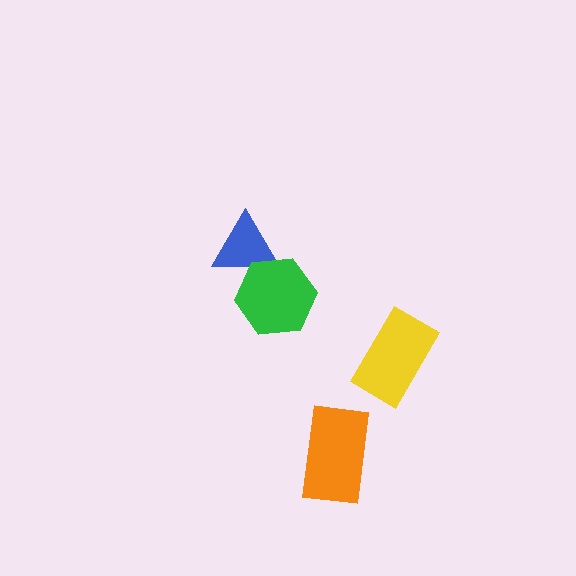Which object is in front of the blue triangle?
The green hexagon is in front of the blue triangle.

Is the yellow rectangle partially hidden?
No, no other shape covers it.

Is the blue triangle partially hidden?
Yes, it is partially covered by another shape.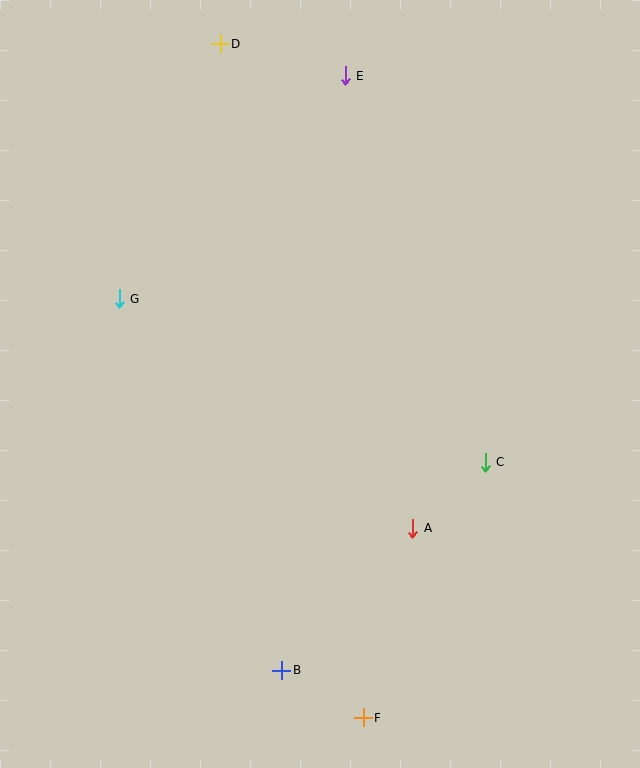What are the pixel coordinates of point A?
Point A is at (413, 528).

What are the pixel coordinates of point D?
Point D is at (220, 44).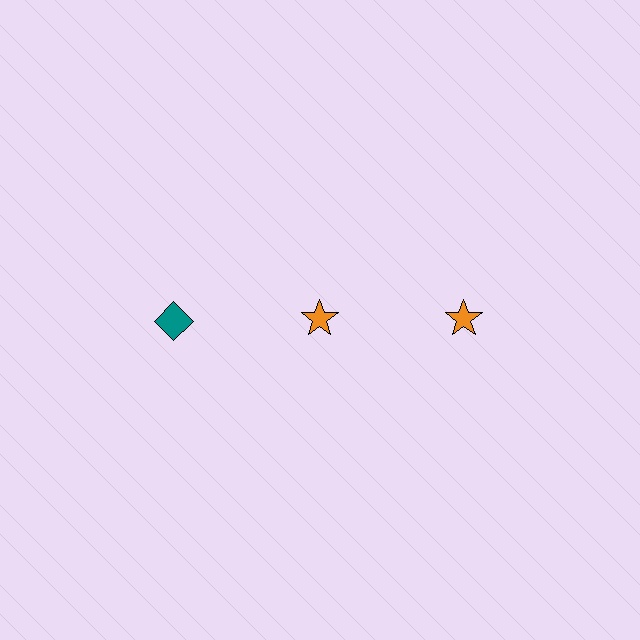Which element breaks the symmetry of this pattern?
The teal diamond in the top row, leftmost column breaks the symmetry. All other shapes are orange stars.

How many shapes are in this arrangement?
There are 3 shapes arranged in a grid pattern.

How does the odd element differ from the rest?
It differs in both color (teal instead of orange) and shape (diamond instead of star).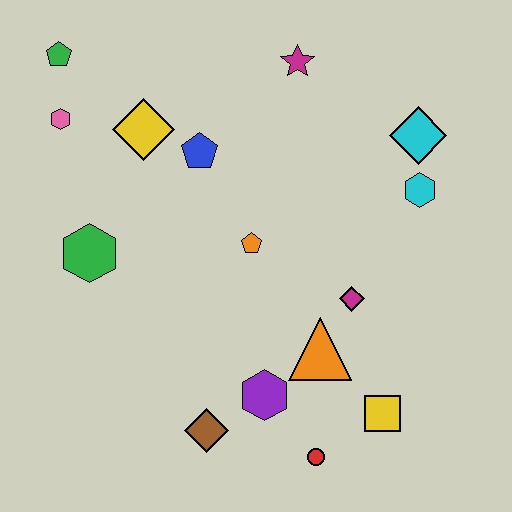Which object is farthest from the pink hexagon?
The yellow square is farthest from the pink hexagon.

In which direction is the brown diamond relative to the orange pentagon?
The brown diamond is below the orange pentagon.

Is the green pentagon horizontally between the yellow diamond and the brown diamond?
No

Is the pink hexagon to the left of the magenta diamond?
Yes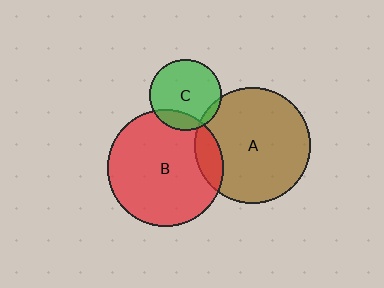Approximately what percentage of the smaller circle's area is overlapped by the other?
Approximately 15%.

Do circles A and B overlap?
Yes.